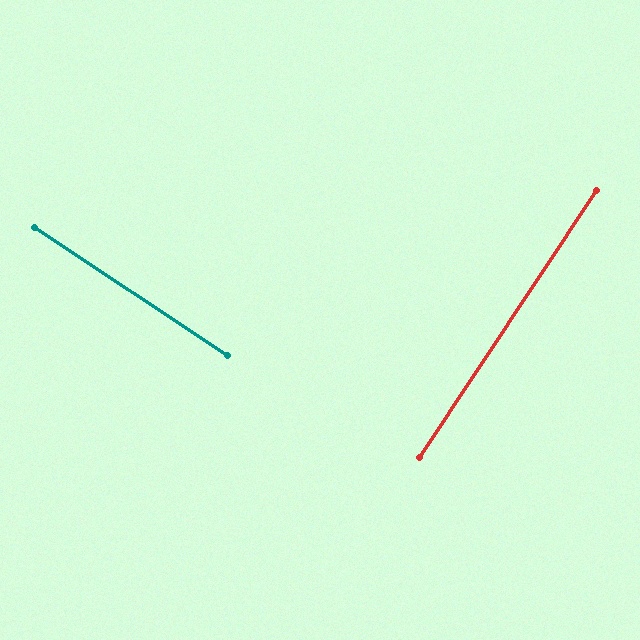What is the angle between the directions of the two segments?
Approximately 90 degrees.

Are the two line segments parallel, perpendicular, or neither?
Perpendicular — they meet at approximately 90°.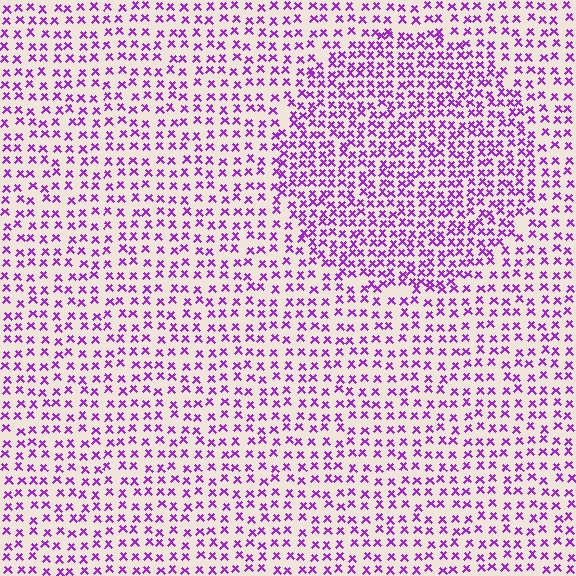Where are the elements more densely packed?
The elements are more densely packed inside the circle boundary.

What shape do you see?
I see a circle.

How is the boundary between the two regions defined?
The boundary is defined by a change in element density (approximately 1.7x ratio). All elements are the same color, size, and shape.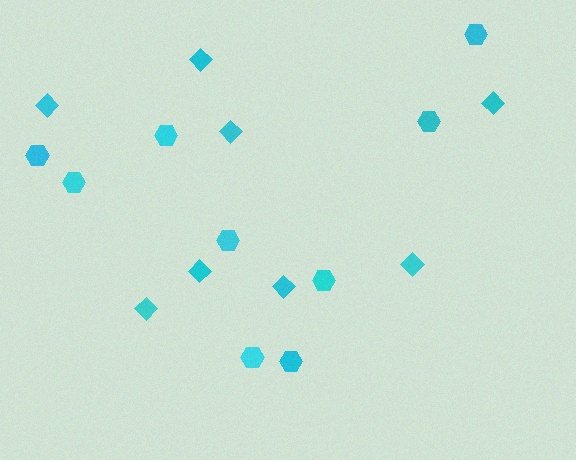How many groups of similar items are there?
There are 2 groups: one group of diamonds (8) and one group of hexagons (9).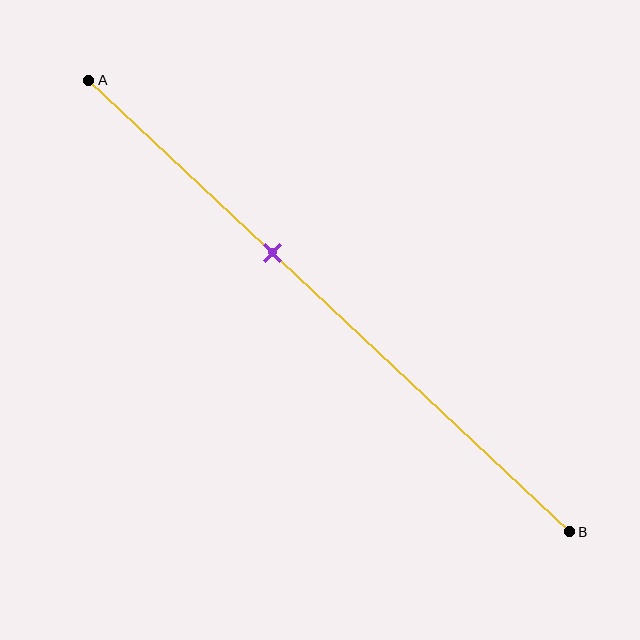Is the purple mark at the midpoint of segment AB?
No, the mark is at about 40% from A, not at the 50% midpoint.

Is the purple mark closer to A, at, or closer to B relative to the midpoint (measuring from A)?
The purple mark is closer to point A than the midpoint of segment AB.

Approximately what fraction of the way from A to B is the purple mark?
The purple mark is approximately 40% of the way from A to B.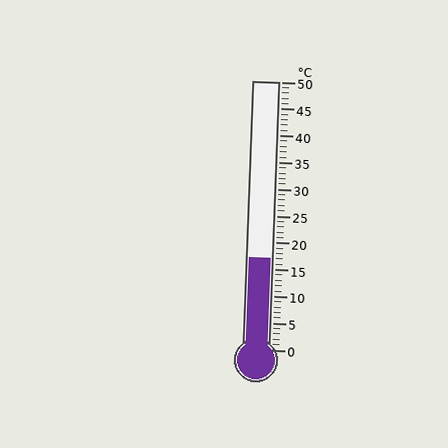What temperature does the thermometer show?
The thermometer shows approximately 17°C.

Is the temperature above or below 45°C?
The temperature is below 45°C.